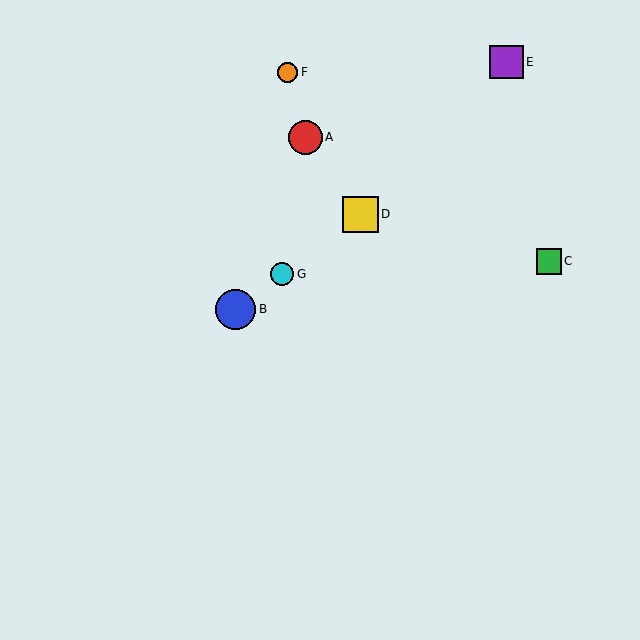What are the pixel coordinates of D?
Object D is at (361, 214).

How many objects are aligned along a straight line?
3 objects (B, D, G) are aligned along a straight line.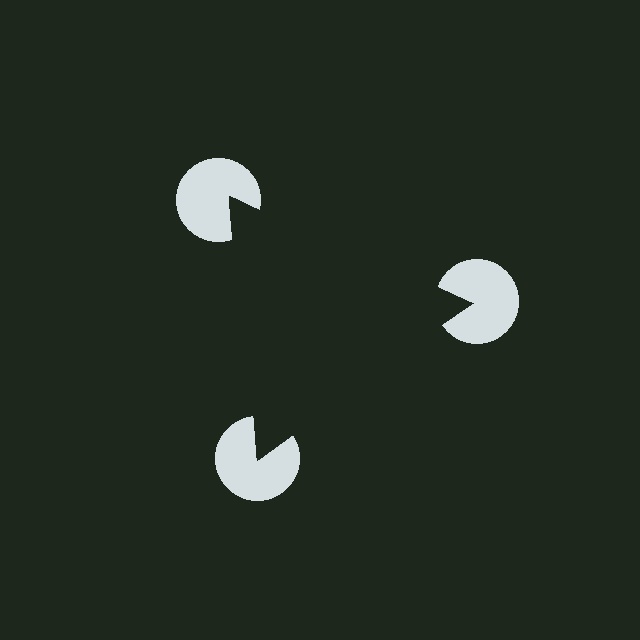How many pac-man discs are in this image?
There are 3 — one at each vertex of the illusory triangle.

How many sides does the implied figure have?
3 sides.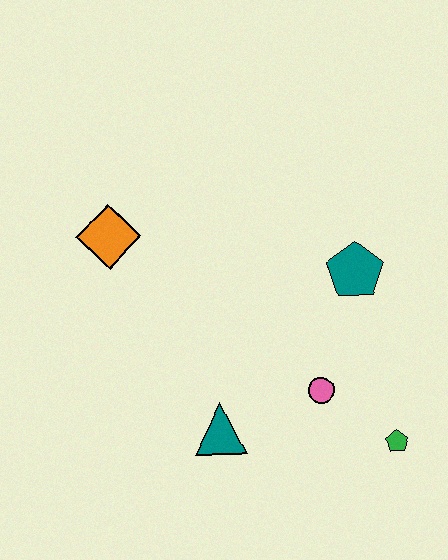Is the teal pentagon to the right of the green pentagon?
No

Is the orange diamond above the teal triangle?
Yes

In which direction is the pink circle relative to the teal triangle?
The pink circle is to the right of the teal triangle.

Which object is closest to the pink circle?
The green pentagon is closest to the pink circle.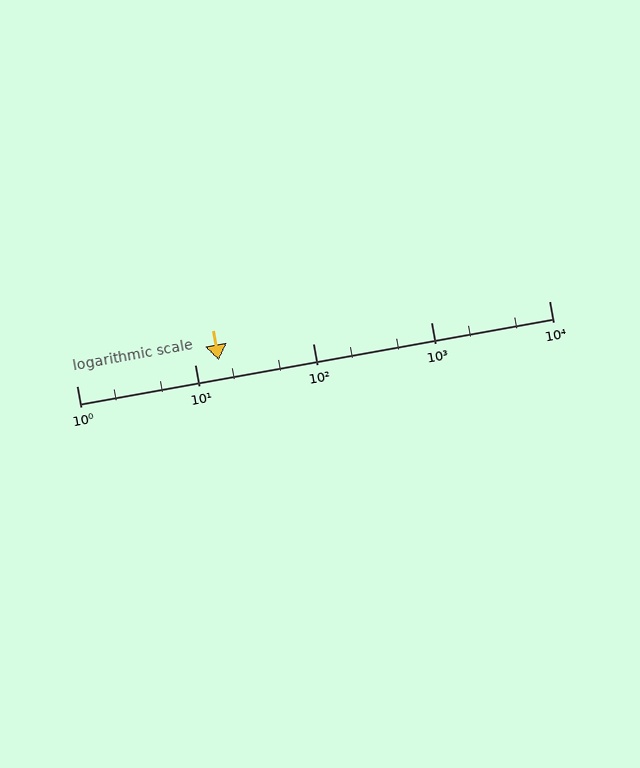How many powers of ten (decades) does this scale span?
The scale spans 4 decades, from 1 to 10000.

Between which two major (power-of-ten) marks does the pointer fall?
The pointer is between 10 and 100.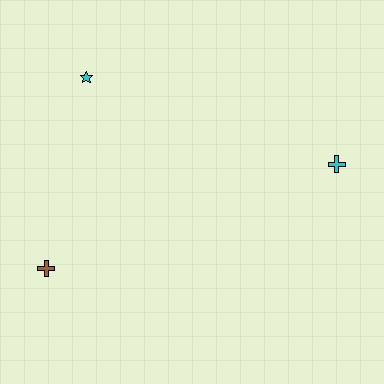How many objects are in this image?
There are 3 objects.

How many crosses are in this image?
There are 2 crosses.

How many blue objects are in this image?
There are no blue objects.